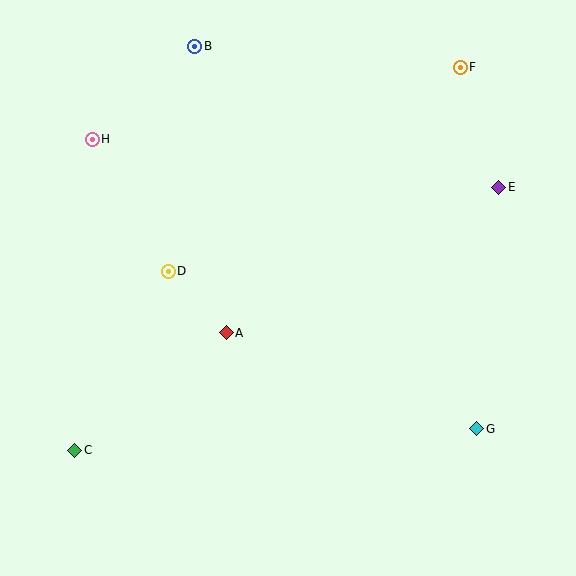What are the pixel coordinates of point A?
Point A is at (226, 333).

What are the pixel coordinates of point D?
Point D is at (168, 271).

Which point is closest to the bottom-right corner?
Point G is closest to the bottom-right corner.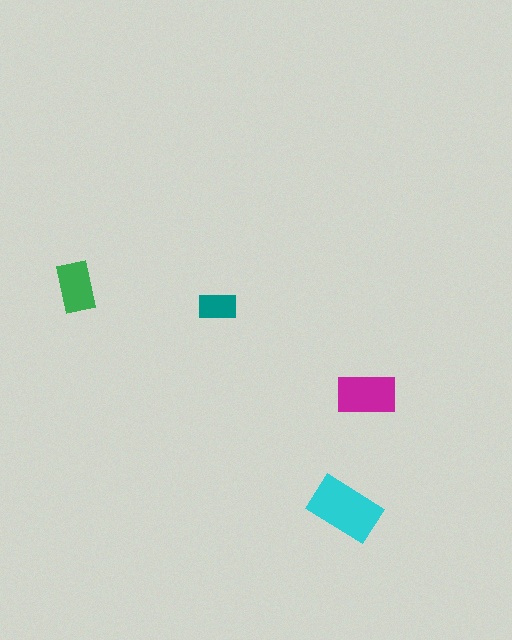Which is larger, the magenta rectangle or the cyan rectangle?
The cyan one.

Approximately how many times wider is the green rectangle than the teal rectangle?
About 1.5 times wider.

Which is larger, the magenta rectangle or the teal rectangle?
The magenta one.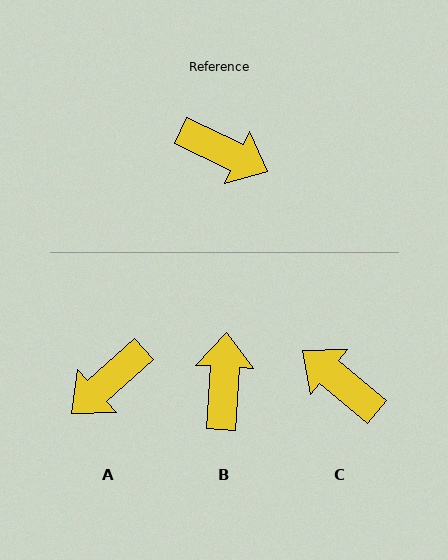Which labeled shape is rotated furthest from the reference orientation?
C, about 166 degrees away.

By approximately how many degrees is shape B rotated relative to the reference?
Approximately 112 degrees counter-clockwise.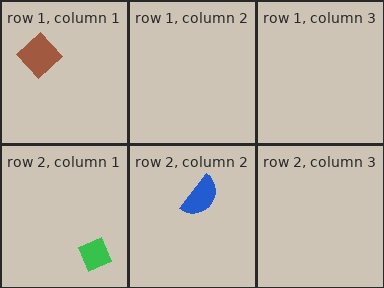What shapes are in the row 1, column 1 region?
The brown diamond.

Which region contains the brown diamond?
The row 1, column 1 region.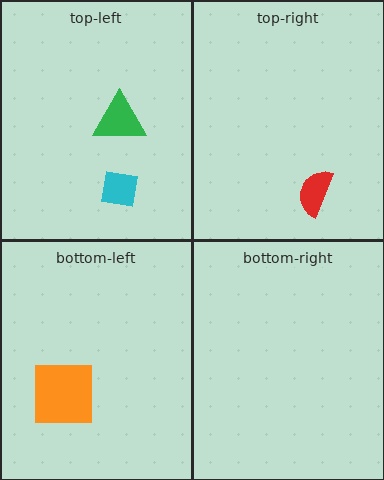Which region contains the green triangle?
The top-left region.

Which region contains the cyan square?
The top-left region.